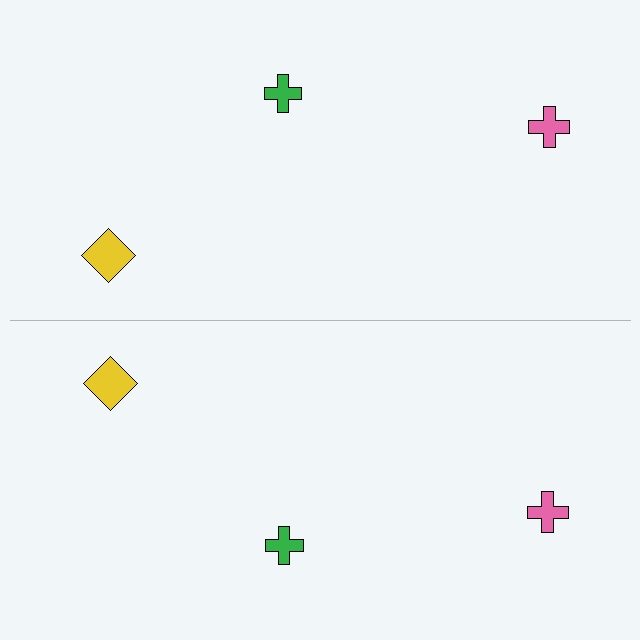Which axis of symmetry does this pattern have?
The pattern has a horizontal axis of symmetry running through the center of the image.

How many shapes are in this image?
There are 6 shapes in this image.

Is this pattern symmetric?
Yes, this pattern has bilateral (reflection) symmetry.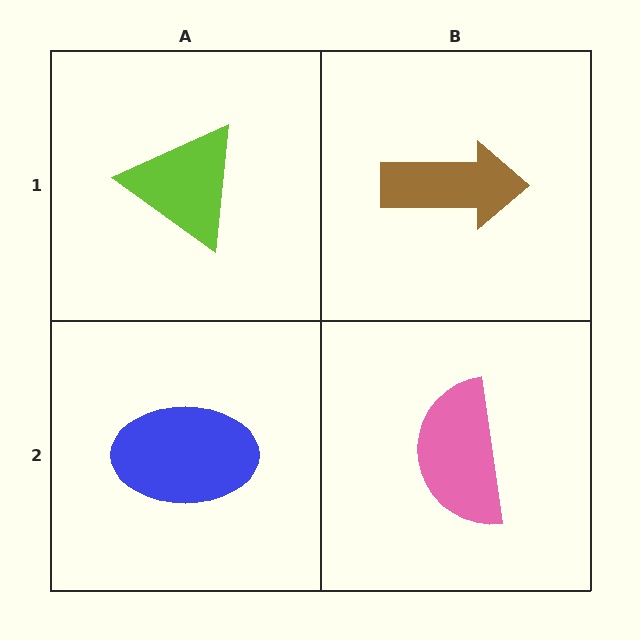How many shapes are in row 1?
2 shapes.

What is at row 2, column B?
A pink semicircle.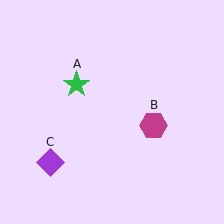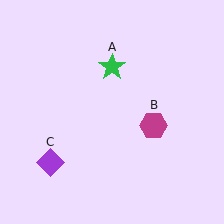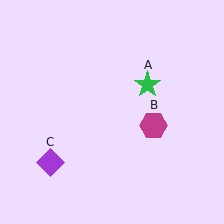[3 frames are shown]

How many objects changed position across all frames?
1 object changed position: green star (object A).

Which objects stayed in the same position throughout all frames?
Magenta hexagon (object B) and purple diamond (object C) remained stationary.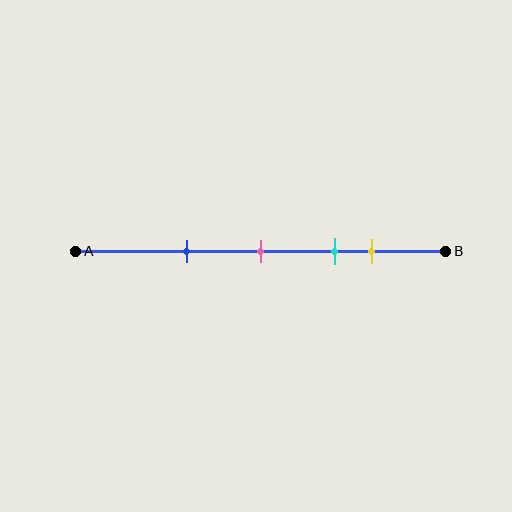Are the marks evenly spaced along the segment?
No, the marks are not evenly spaced.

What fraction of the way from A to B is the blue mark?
The blue mark is approximately 30% (0.3) of the way from A to B.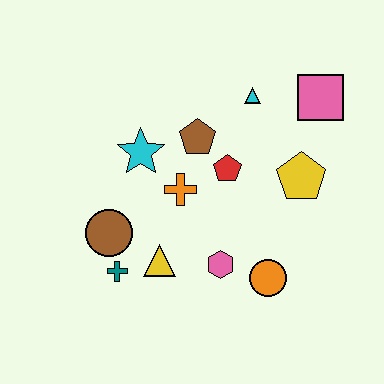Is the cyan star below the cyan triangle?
Yes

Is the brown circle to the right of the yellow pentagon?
No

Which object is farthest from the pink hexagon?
The pink square is farthest from the pink hexagon.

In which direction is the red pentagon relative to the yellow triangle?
The red pentagon is above the yellow triangle.